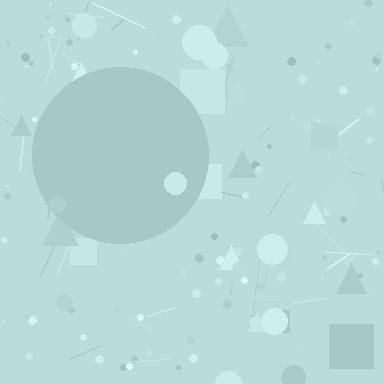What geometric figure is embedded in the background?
A circle is embedded in the background.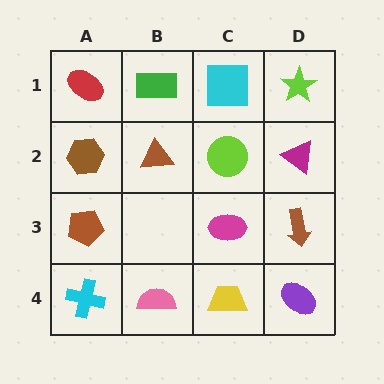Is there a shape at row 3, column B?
No, that cell is empty.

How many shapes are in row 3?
3 shapes.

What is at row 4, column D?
A purple ellipse.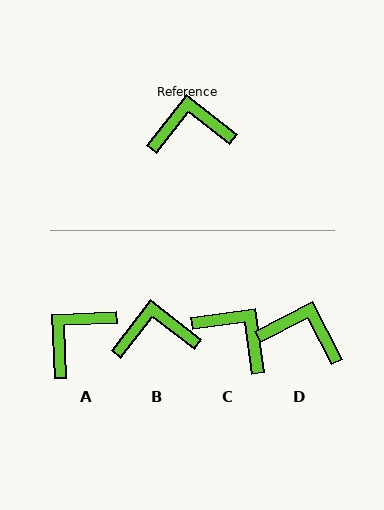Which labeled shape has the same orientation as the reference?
B.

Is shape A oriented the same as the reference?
No, it is off by about 40 degrees.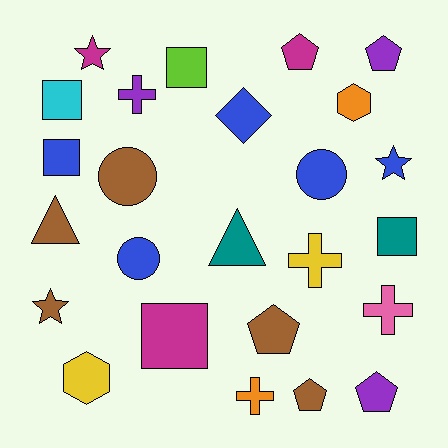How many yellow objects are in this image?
There are 2 yellow objects.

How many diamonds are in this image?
There is 1 diamond.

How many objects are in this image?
There are 25 objects.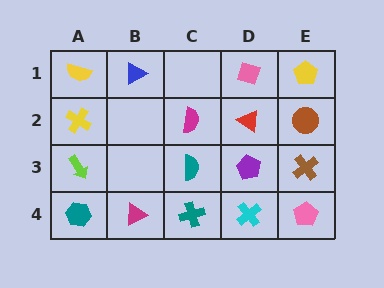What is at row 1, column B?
A blue triangle.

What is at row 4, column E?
A pink pentagon.